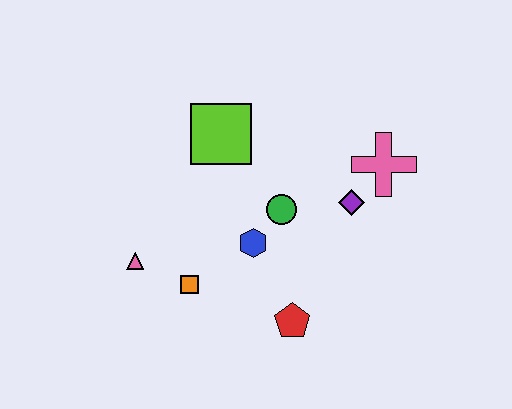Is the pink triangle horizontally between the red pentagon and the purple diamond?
No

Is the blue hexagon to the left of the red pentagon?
Yes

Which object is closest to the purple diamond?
The pink cross is closest to the purple diamond.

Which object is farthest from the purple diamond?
The pink triangle is farthest from the purple diamond.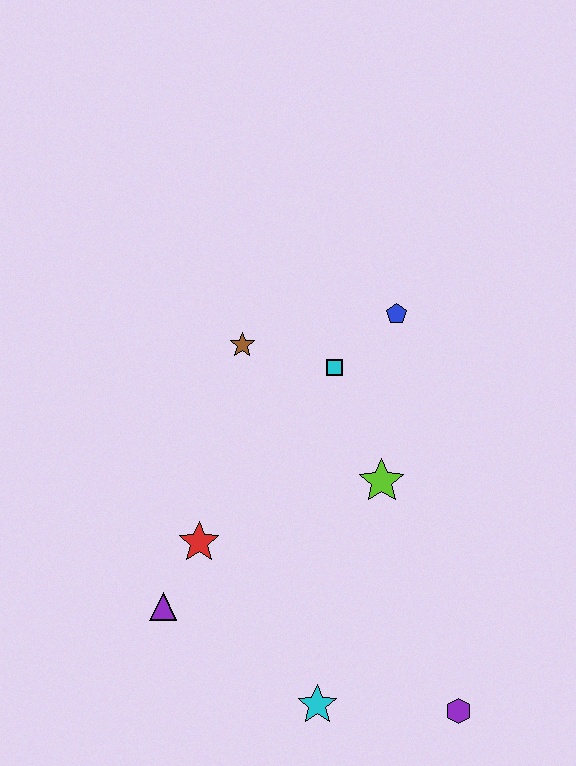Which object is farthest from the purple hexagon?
The brown star is farthest from the purple hexagon.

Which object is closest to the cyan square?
The blue pentagon is closest to the cyan square.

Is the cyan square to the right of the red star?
Yes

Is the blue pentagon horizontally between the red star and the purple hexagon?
Yes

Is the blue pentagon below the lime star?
No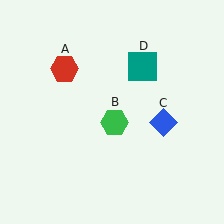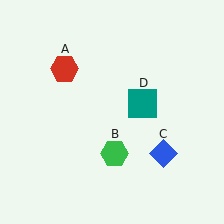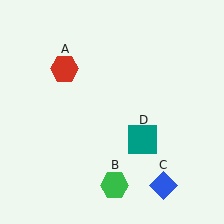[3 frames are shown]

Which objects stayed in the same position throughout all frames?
Red hexagon (object A) remained stationary.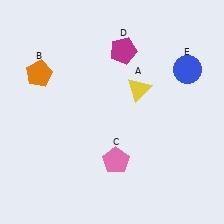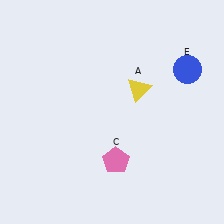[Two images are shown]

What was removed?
The orange pentagon (B), the magenta pentagon (D) were removed in Image 2.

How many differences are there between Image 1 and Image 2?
There are 2 differences between the two images.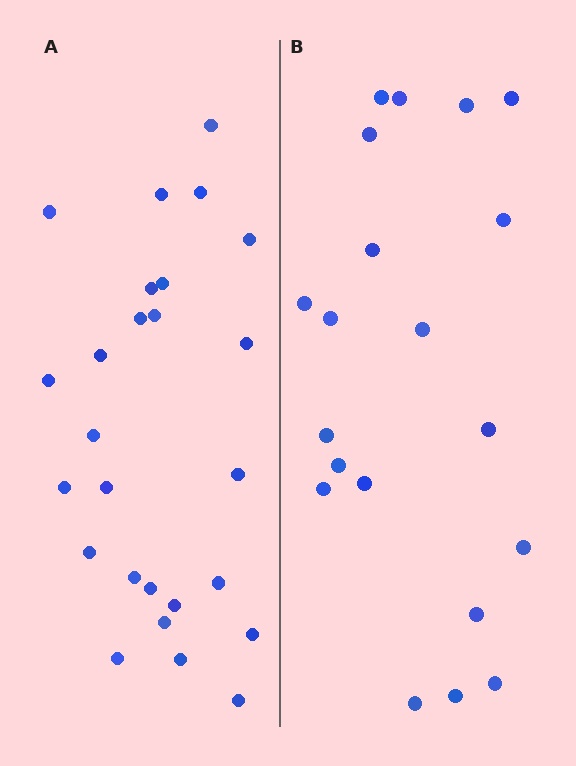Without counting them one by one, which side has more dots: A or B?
Region A (the left region) has more dots.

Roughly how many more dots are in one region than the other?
Region A has about 6 more dots than region B.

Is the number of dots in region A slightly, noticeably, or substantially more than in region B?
Region A has noticeably more, but not dramatically so. The ratio is roughly 1.3 to 1.